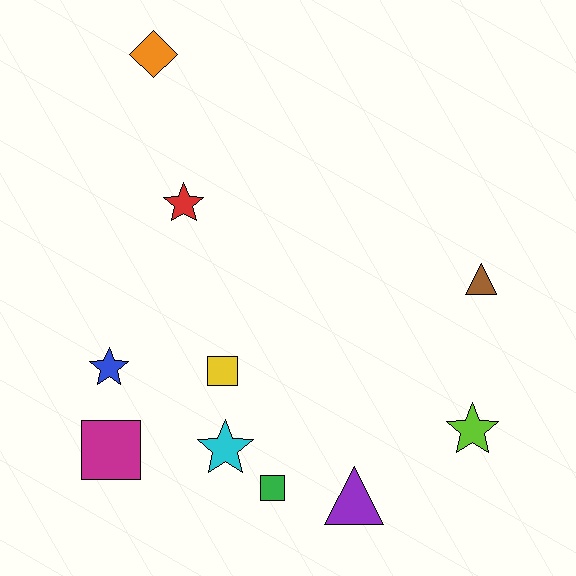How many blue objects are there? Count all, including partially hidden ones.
There is 1 blue object.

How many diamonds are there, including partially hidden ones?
There is 1 diamond.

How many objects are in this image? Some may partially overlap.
There are 10 objects.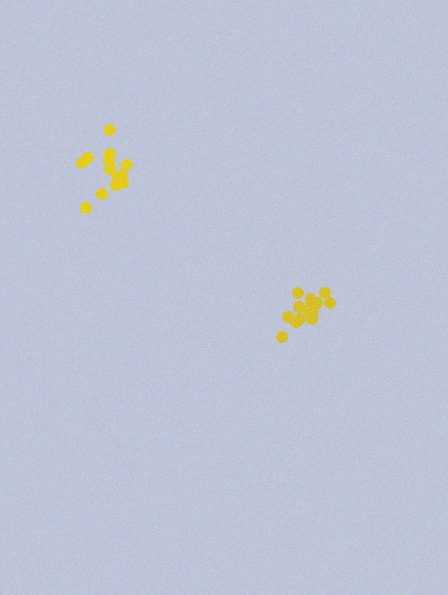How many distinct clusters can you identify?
There are 2 distinct clusters.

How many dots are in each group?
Group 1: 15 dots, Group 2: 13 dots (28 total).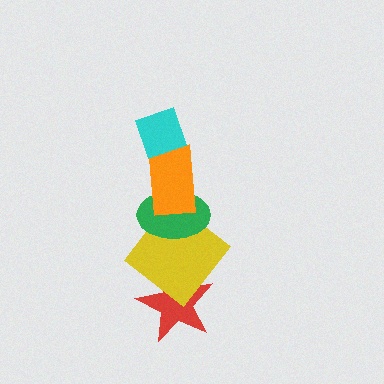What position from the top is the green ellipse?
The green ellipse is 3rd from the top.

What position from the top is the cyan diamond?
The cyan diamond is 1st from the top.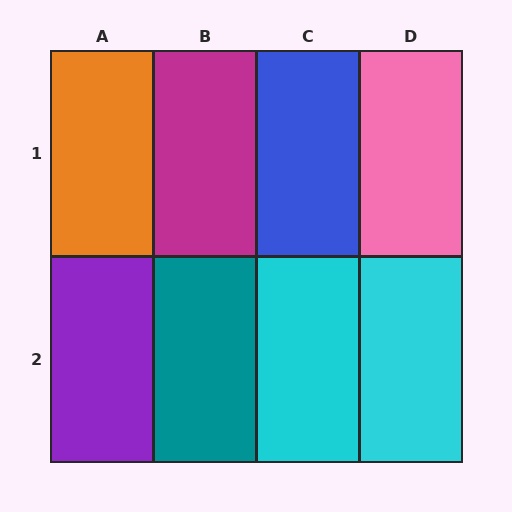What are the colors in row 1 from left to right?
Orange, magenta, blue, pink.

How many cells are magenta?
1 cell is magenta.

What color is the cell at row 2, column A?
Purple.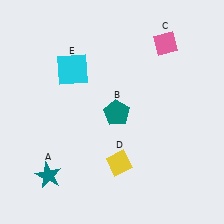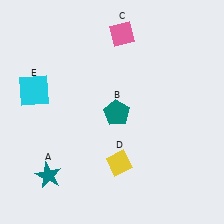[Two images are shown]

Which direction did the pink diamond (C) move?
The pink diamond (C) moved left.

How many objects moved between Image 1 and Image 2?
2 objects moved between the two images.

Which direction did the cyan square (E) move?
The cyan square (E) moved left.